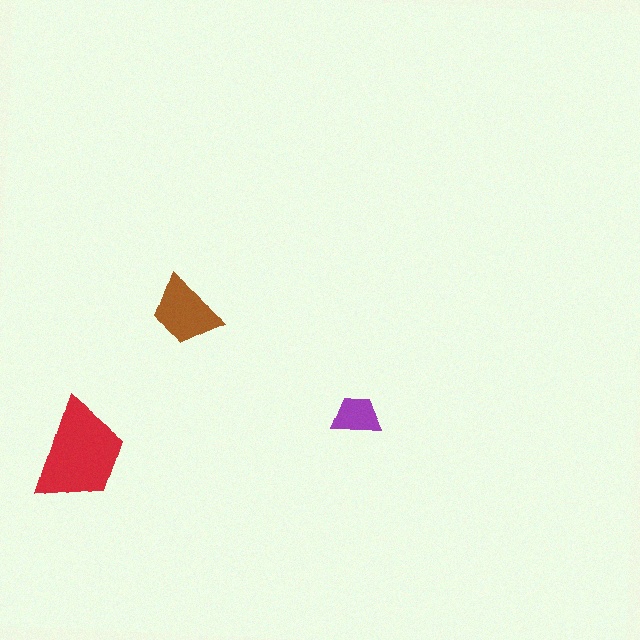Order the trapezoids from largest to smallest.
the red one, the brown one, the purple one.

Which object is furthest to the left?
The red trapezoid is leftmost.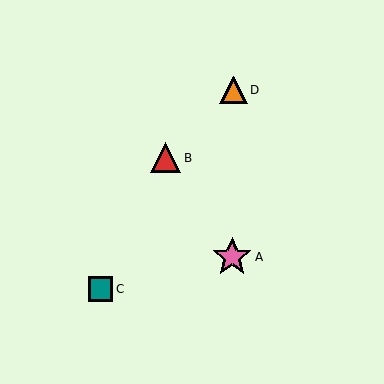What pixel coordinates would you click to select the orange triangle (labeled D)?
Click at (233, 90) to select the orange triangle D.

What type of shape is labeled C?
Shape C is a teal square.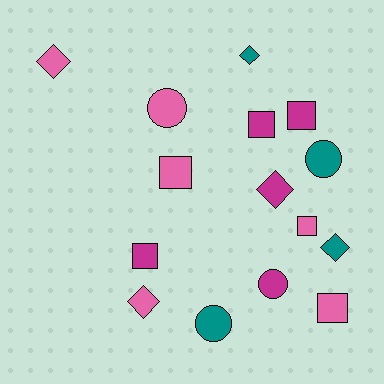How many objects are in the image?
There are 15 objects.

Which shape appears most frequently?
Square, with 6 objects.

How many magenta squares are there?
There are 3 magenta squares.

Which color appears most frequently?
Pink, with 6 objects.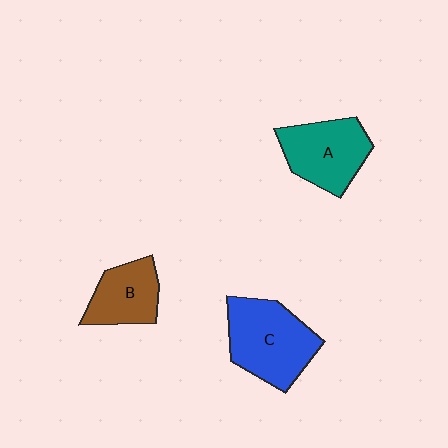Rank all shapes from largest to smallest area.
From largest to smallest: C (blue), A (teal), B (brown).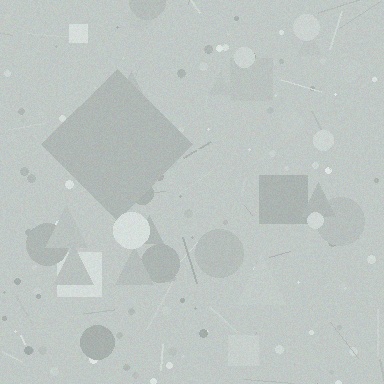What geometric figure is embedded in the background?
A diamond is embedded in the background.